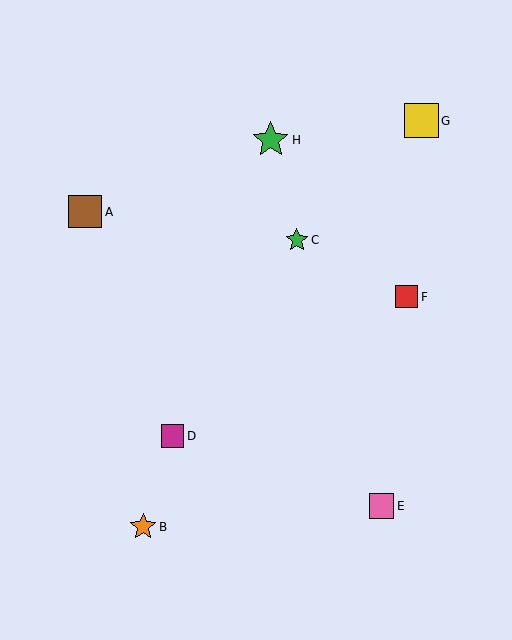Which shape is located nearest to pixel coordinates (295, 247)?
The green star (labeled C) at (297, 240) is nearest to that location.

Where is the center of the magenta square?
The center of the magenta square is at (173, 436).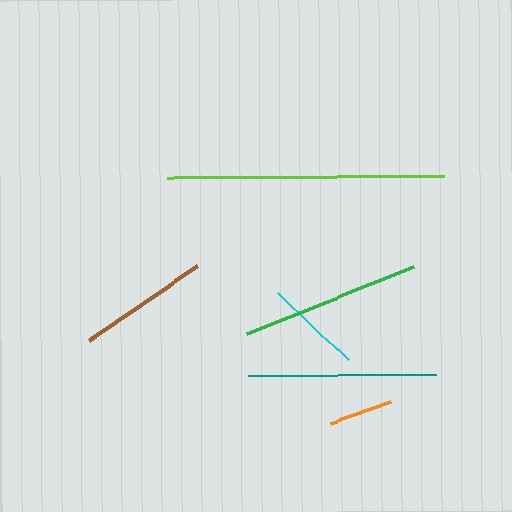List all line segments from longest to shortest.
From longest to shortest: lime, teal, green, brown, cyan, orange.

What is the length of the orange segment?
The orange segment is approximately 64 pixels long.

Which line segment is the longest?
The lime line is the longest at approximately 277 pixels.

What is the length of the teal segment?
The teal segment is approximately 188 pixels long.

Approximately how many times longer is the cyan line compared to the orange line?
The cyan line is approximately 1.5 times the length of the orange line.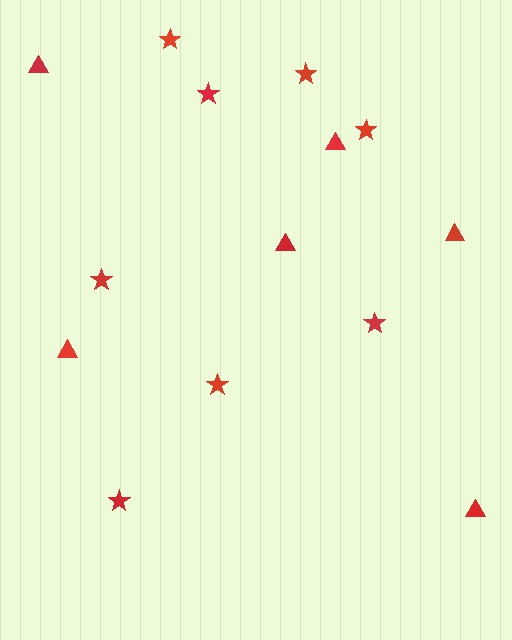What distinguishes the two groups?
There are 2 groups: one group of triangles (6) and one group of stars (8).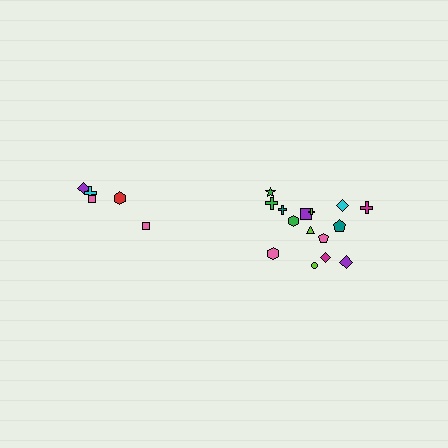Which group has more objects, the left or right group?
The right group.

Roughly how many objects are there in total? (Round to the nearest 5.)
Roughly 20 objects in total.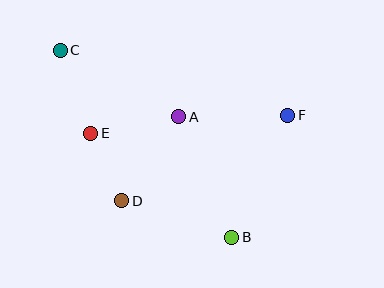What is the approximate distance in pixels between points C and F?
The distance between C and F is approximately 237 pixels.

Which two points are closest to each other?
Points D and E are closest to each other.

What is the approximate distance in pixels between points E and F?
The distance between E and F is approximately 198 pixels.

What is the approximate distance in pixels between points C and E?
The distance between C and E is approximately 89 pixels.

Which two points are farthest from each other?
Points B and C are farthest from each other.